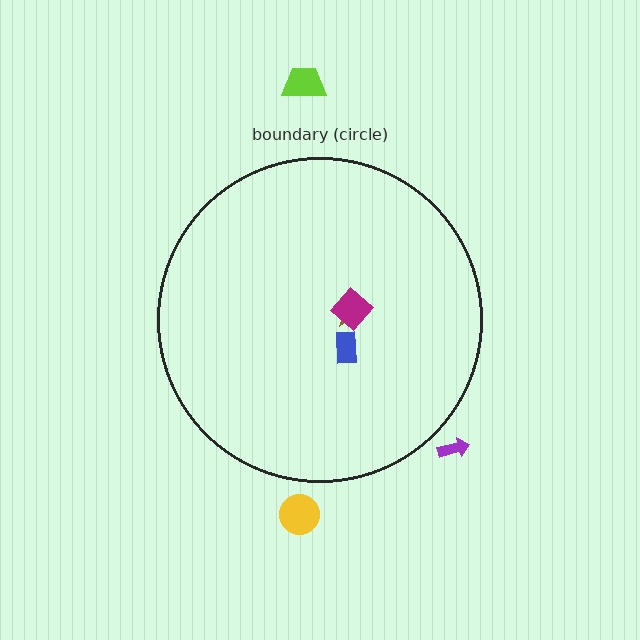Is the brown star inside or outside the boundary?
Inside.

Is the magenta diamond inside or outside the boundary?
Inside.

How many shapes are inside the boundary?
3 inside, 3 outside.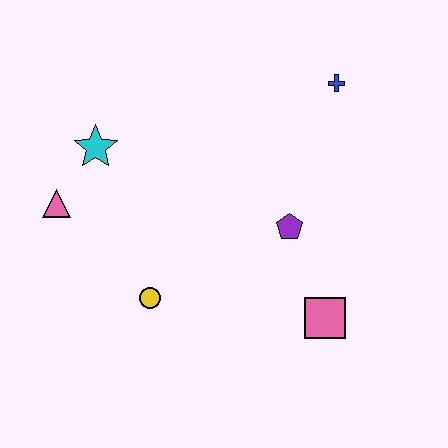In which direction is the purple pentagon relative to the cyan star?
The purple pentagon is to the right of the cyan star.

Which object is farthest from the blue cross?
The pink triangle is farthest from the blue cross.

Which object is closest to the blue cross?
The purple pentagon is closest to the blue cross.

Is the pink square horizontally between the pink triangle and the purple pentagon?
No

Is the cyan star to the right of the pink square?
No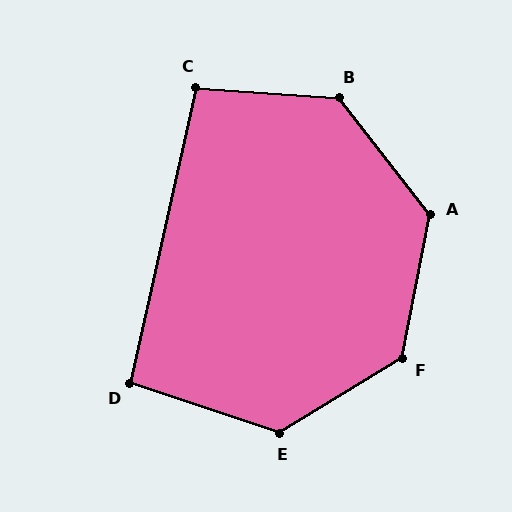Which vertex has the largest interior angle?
F, at approximately 132 degrees.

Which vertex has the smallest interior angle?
D, at approximately 96 degrees.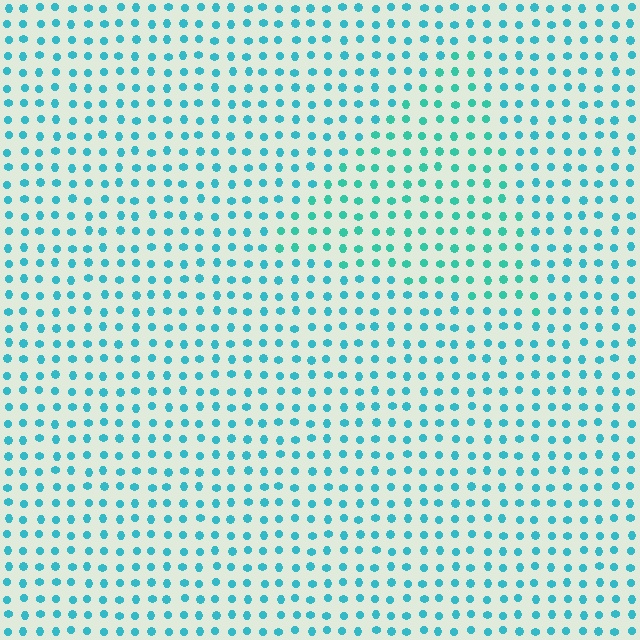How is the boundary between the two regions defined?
The boundary is defined purely by a slight shift in hue (about 20 degrees). Spacing, size, and orientation are identical on both sides.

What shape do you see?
I see a triangle.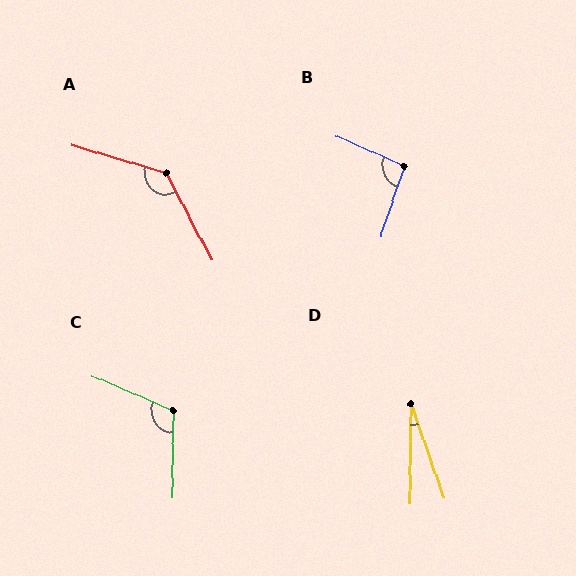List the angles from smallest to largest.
D (20°), B (96°), C (112°), A (134°).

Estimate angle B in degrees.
Approximately 96 degrees.